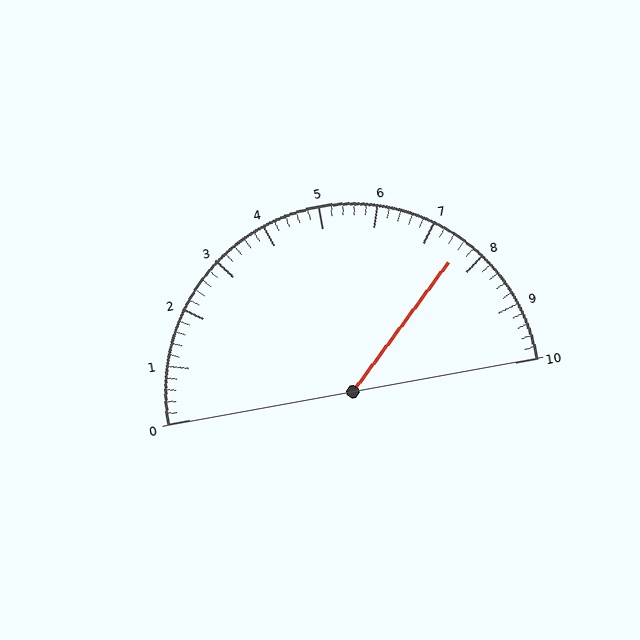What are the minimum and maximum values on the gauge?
The gauge ranges from 0 to 10.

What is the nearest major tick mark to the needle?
The nearest major tick mark is 8.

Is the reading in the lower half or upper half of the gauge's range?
The reading is in the upper half of the range (0 to 10).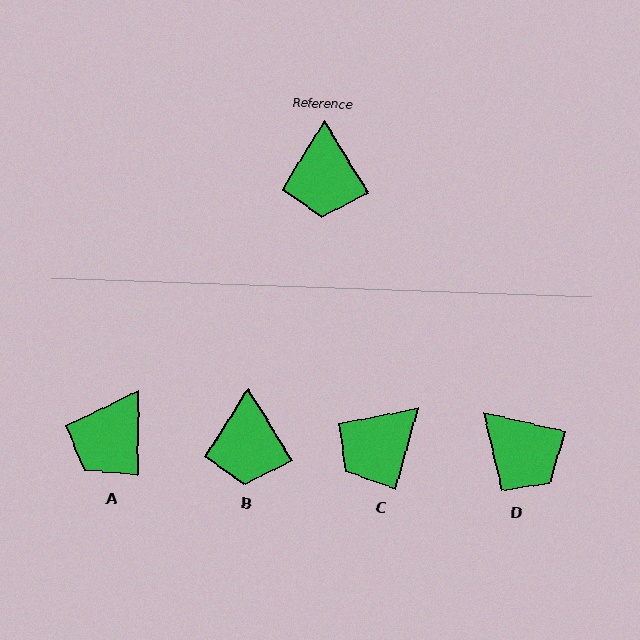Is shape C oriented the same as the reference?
No, it is off by about 47 degrees.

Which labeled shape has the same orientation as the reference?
B.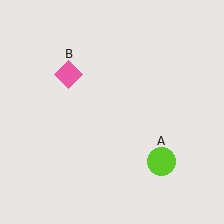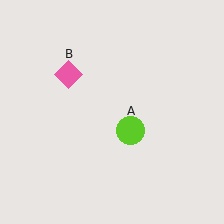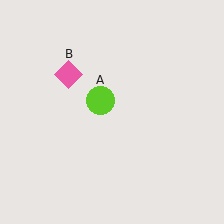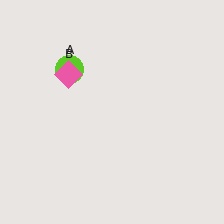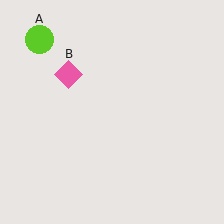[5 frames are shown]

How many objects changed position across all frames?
1 object changed position: lime circle (object A).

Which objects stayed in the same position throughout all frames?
Pink diamond (object B) remained stationary.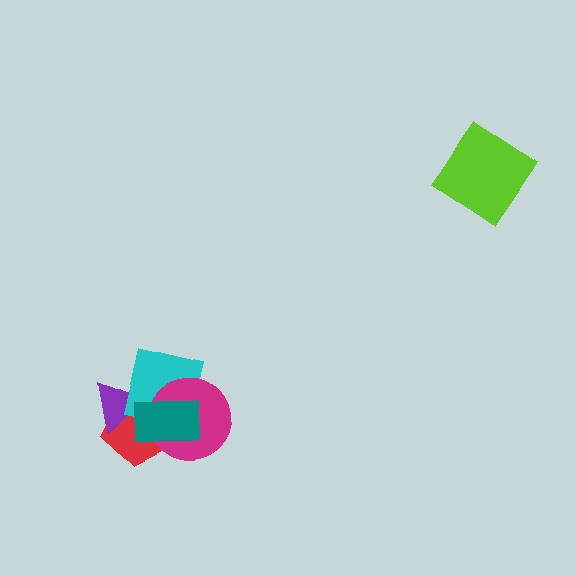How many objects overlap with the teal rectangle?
4 objects overlap with the teal rectangle.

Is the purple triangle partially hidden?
Yes, it is partially covered by another shape.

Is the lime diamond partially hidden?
No, no other shape covers it.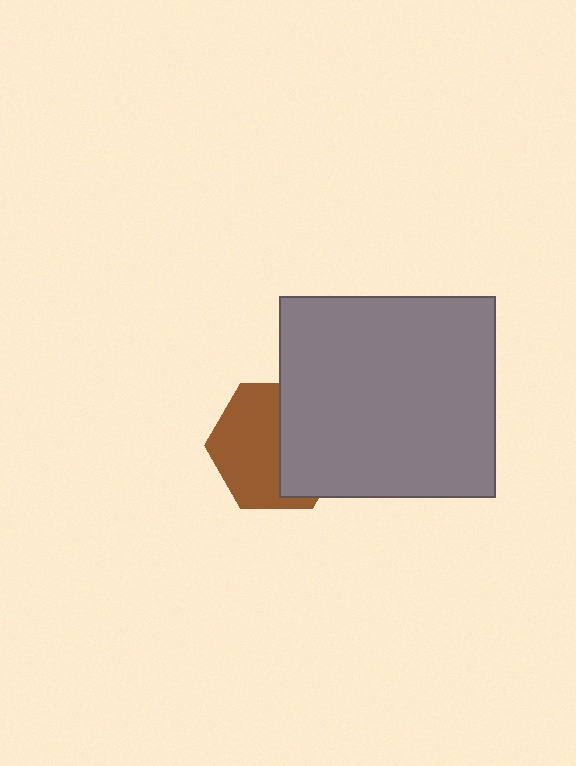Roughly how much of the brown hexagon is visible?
About half of it is visible (roughly 56%).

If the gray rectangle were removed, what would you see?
You would see the complete brown hexagon.